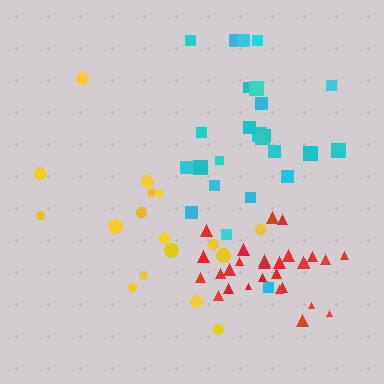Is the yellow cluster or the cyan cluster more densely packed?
Cyan.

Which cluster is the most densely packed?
Red.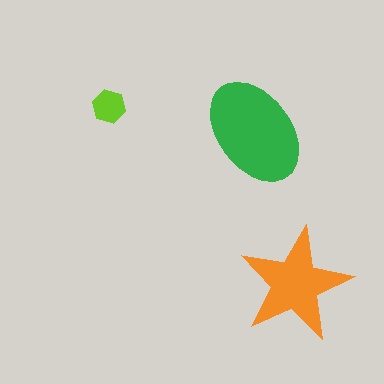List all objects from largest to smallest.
The green ellipse, the orange star, the lime hexagon.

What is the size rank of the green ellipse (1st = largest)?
1st.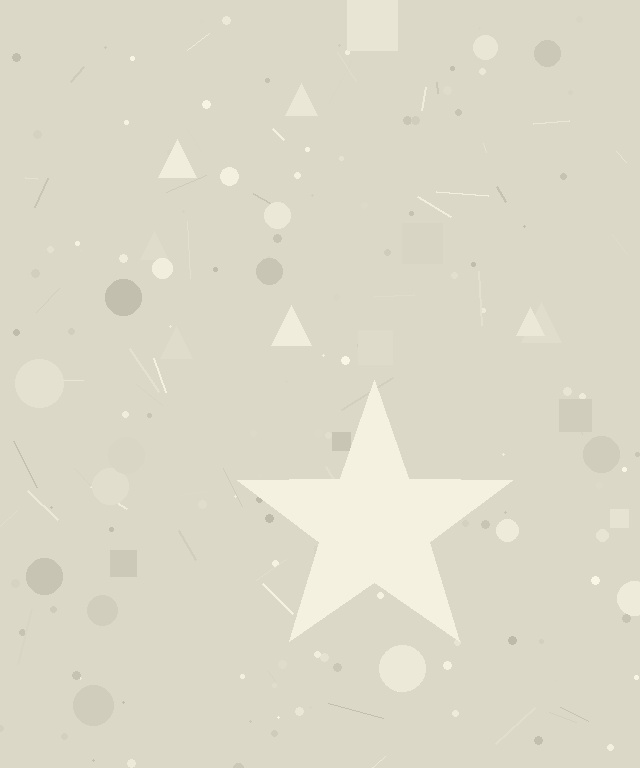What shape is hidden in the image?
A star is hidden in the image.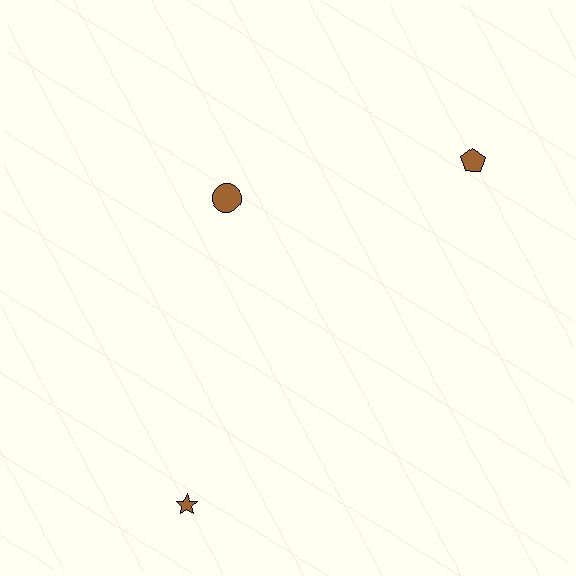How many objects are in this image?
There are 3 objects.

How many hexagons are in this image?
There are no hexagons.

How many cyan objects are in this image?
There are no cyan objects.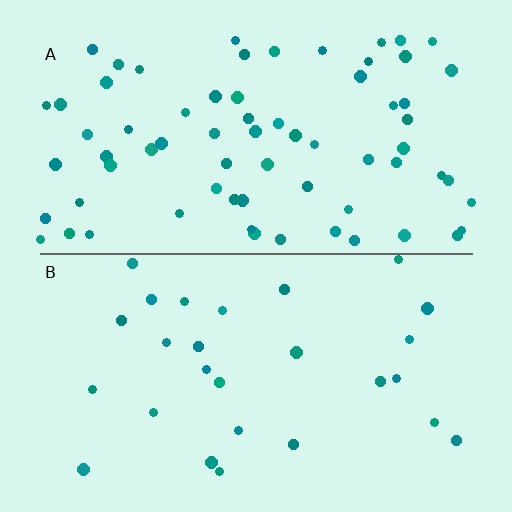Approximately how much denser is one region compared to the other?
Approximately 2.6× — region A over region B.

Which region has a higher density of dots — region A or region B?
A (the top).